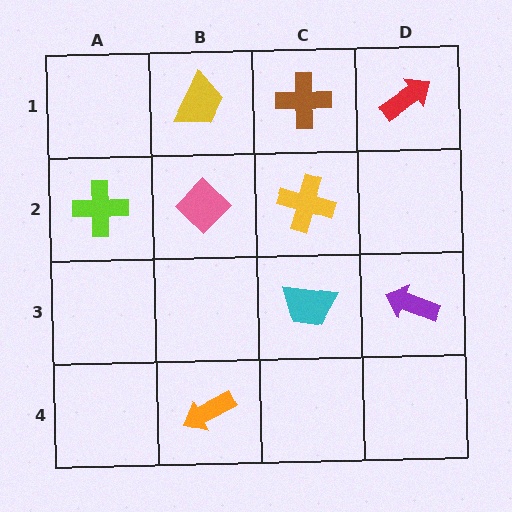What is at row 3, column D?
A purple arrow.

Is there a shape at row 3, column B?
No, that cell is empty.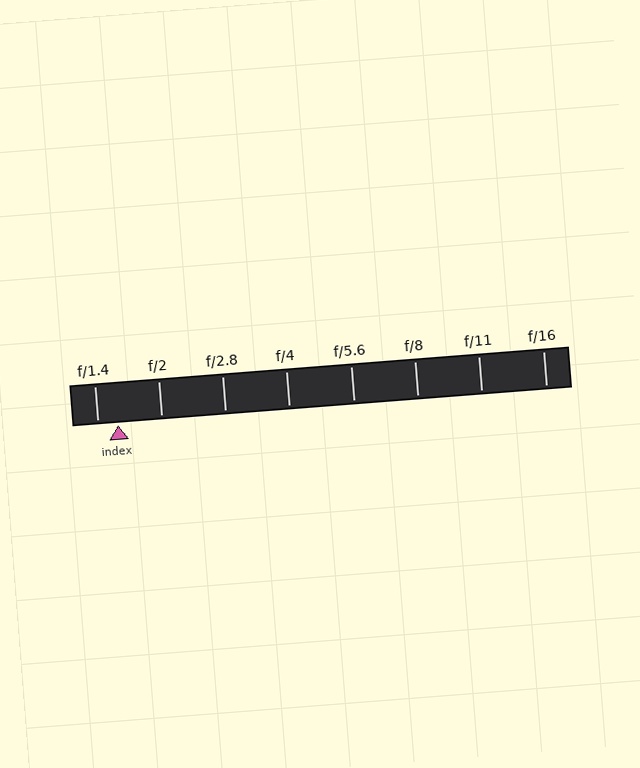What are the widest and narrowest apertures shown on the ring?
The widest aperture shown is f/1.4 and the narrowest is f/16.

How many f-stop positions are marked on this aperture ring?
There are 8 f-stop positions marked.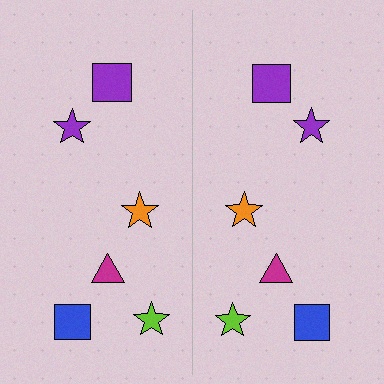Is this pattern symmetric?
Yes, this pattern has bilateral (reflection) symmetry.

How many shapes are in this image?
There are 12 shapes in this image.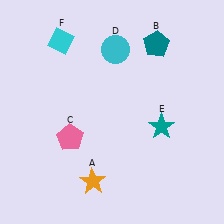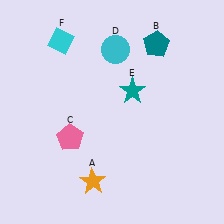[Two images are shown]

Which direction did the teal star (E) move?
The teal star (E) moved up.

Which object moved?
The teal star (E) moved up.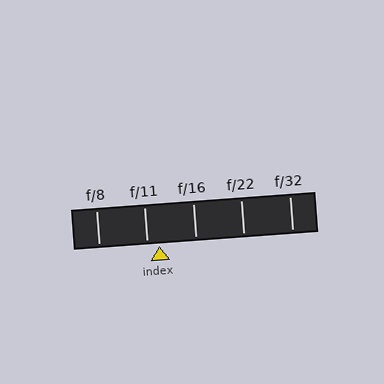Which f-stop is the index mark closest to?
The index mark is closest to f/11.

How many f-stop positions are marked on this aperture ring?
There are 5 f-stop positions marked.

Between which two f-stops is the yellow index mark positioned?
The index mark is between f/11 and f/16.